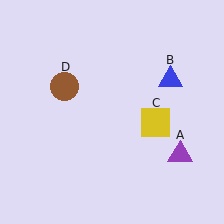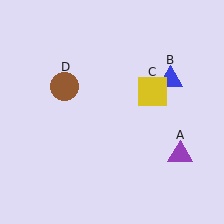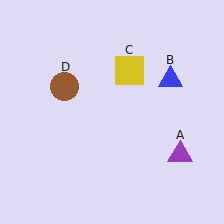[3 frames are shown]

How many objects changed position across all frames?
1 object changed position: yellow square (object C).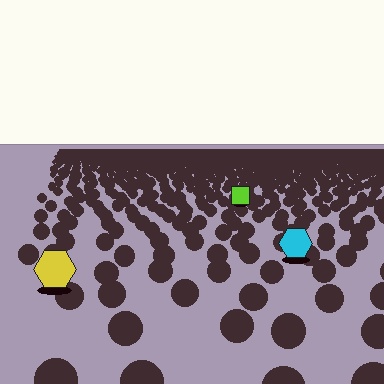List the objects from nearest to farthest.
From nearest to farthest: the yellow hexagon, the cyan hexagon, the lime square.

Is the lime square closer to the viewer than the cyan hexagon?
No. The cyan hexagon is closer — you can tell from the texture gradient: the ground texture is coarser near it.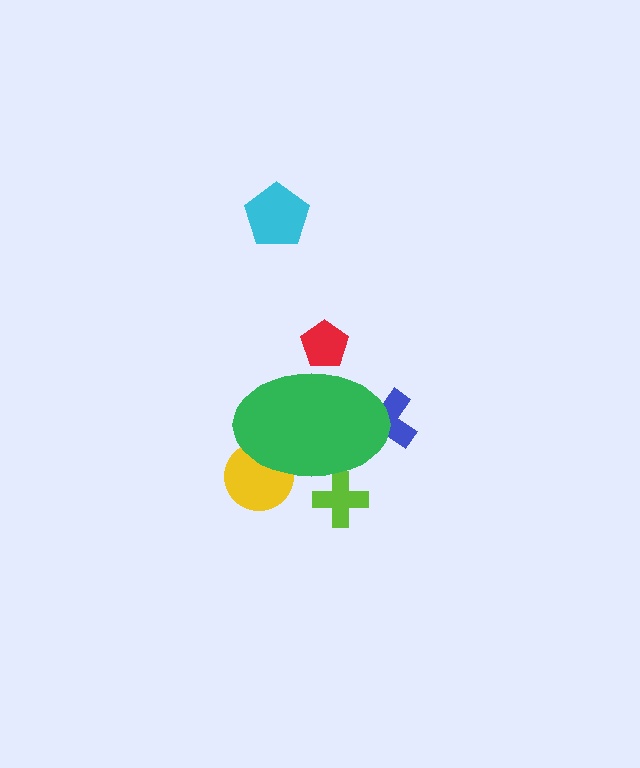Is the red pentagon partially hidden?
Yes, the red pentagon is partially hidden behind the green ellipse.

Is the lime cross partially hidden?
Yes, the lime cross is partially hidden behind the green ellipse.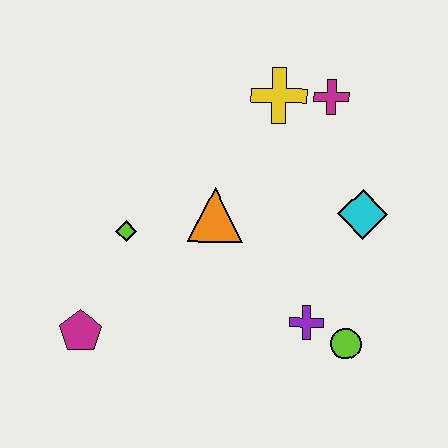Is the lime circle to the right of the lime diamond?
Yes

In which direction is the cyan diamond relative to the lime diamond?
The cyan diamond is to the right of the lime diamond.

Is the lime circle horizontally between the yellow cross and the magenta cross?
No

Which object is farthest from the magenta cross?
The magenta pentagon is farthest from the magenta cross.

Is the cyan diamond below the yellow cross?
Yes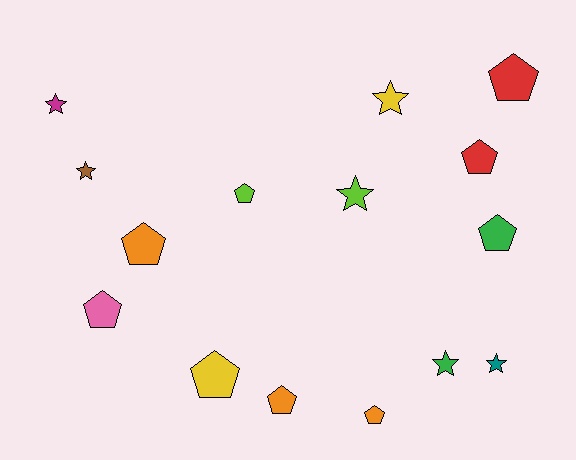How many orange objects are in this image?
There are 3 orange objects.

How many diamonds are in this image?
There are no diamonds.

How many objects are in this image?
There are 15 objects.